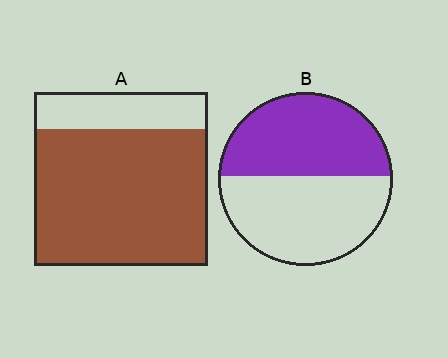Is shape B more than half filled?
Roughly half.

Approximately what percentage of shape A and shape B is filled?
A is approximately 80% and B is approximately 50%.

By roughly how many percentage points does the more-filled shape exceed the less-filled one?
By roughly 30 percentage points (A over B).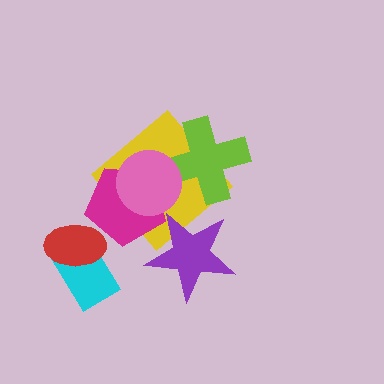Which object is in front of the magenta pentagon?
The pink circle is in front of the magenta pentagon.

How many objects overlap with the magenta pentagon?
3 objects overlap with the magenta pentagon.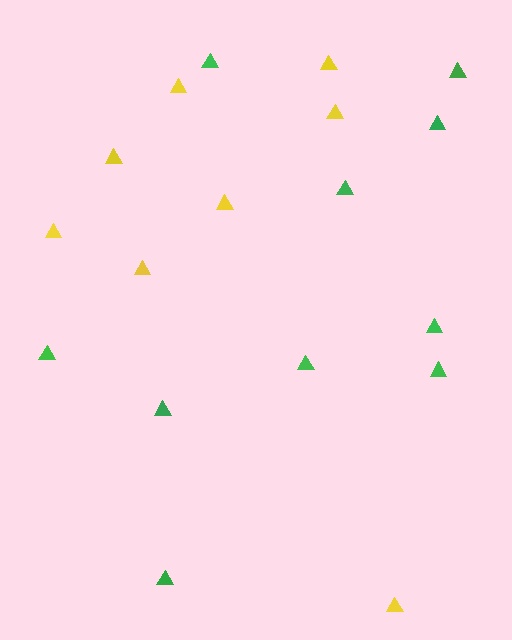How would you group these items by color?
There are 2 groups: one group of green triangles (10) and one group of yellow triangles (8).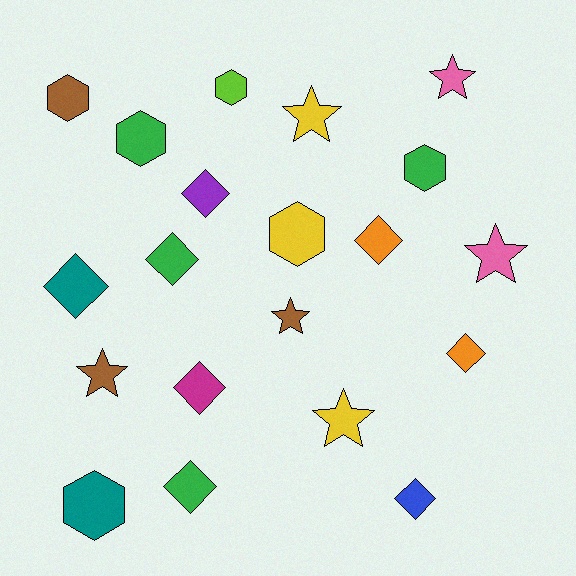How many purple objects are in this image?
There is 1 purple object.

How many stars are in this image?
There are 6 stars.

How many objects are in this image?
There are 20 objects.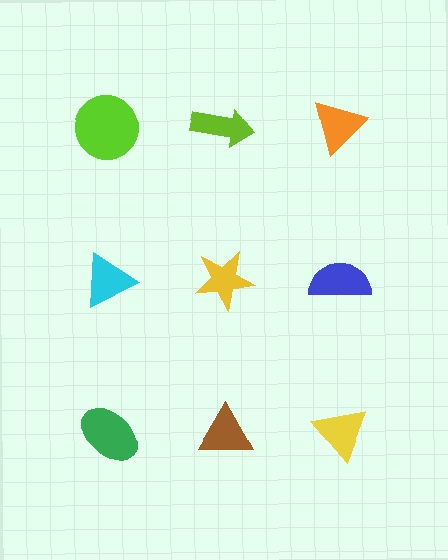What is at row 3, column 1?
A green ellipse.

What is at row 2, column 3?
A blue semicircle.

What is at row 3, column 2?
A brown triangle.